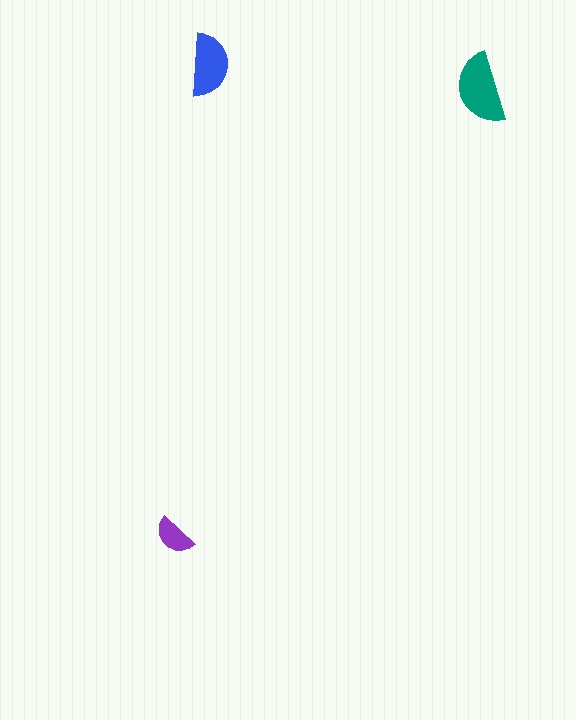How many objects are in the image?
There are 3 objects in the image.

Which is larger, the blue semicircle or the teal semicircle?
The teal one.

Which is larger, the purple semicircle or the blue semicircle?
The blue one.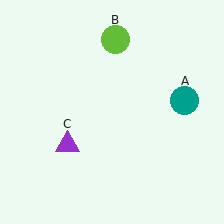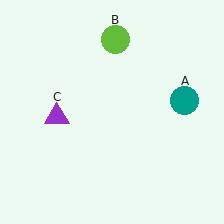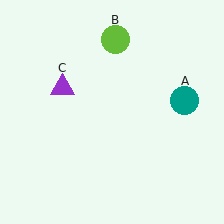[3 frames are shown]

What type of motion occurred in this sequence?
The purple triangle (object C) rotated clockwise around the center of the scene.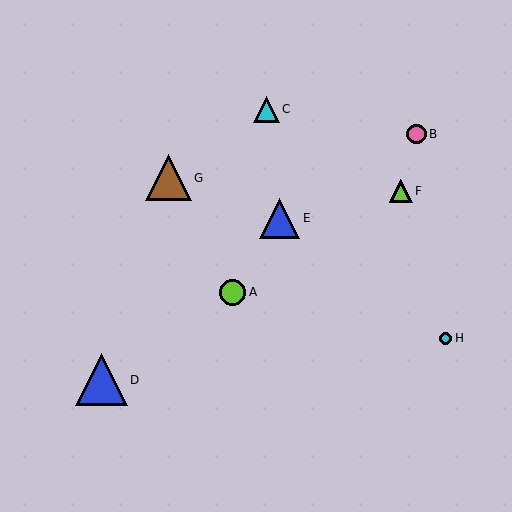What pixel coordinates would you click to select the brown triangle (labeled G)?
Click at (168, 178) to select the brown triangle G.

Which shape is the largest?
The blue triangle (labeled D) is the largest.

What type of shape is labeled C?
Shape C is a cyan triangle.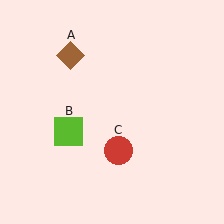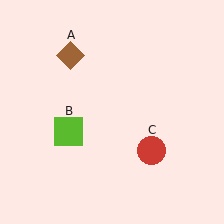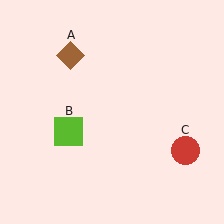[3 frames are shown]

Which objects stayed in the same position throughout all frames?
Brown diamond (object A) and lime square (object B) remained stationary.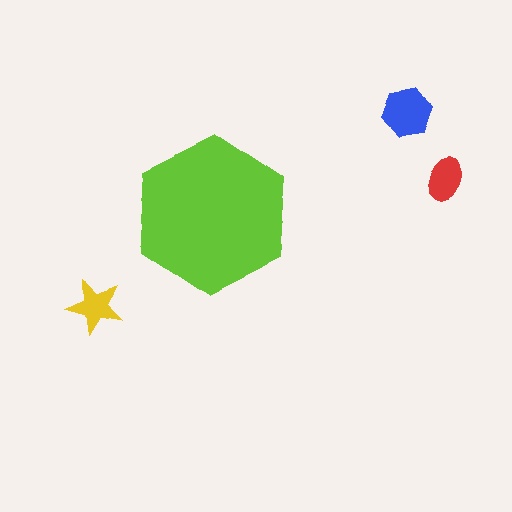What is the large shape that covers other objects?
A lime hexagon.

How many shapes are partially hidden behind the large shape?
0 shapes are partially hidden.